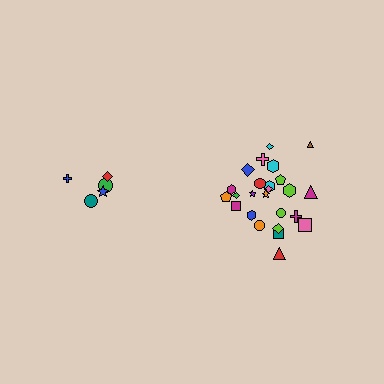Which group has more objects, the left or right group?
The right group.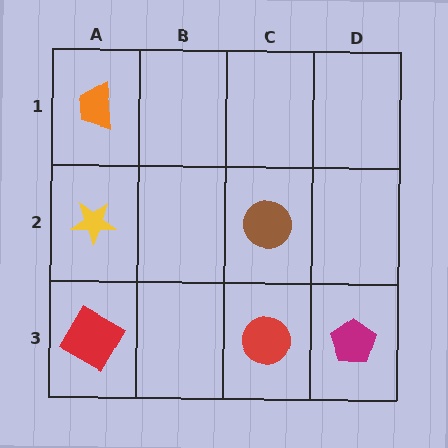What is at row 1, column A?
An orange trapezoid.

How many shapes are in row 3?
3 shapes.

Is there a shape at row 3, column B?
No, that cell is empty.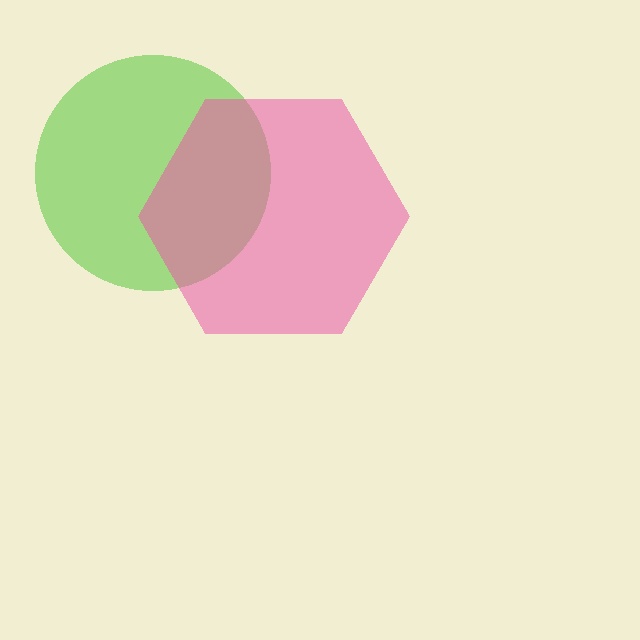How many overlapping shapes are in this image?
There are 2 overlapping shapes in the image.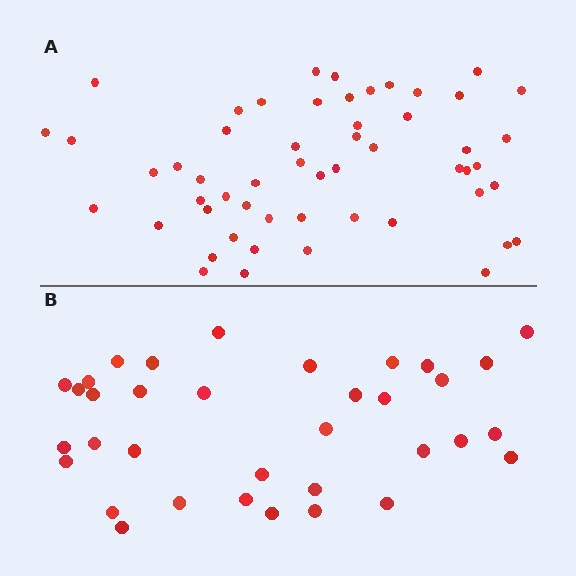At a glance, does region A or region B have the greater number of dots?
Region A (the top region) has more dots.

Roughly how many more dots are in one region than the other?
Region A has approximately 20 more dots than region B.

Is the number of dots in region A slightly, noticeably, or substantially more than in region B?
Region A has substantially more. The ratio is roughly 1.5 to 1.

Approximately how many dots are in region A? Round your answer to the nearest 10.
About 50 dots. (The exact count is 54, which rounds to 50.)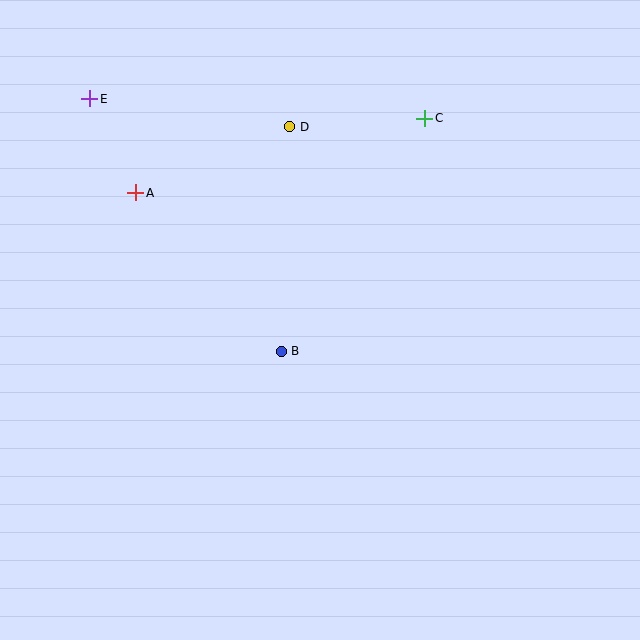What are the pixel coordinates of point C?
Point C is at (425, 118).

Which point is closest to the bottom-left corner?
Point B is closest to the bottom-left corner.